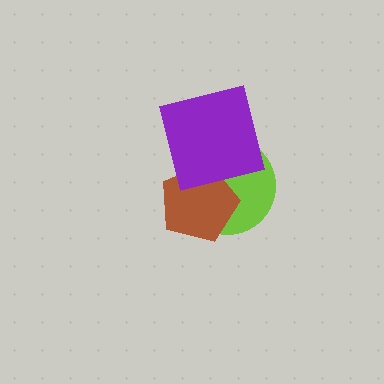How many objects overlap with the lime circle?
2 objects overlap with the lime circle.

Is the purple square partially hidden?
No, no other shape covers it.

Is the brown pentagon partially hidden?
Yes, it is partially covered by another shape.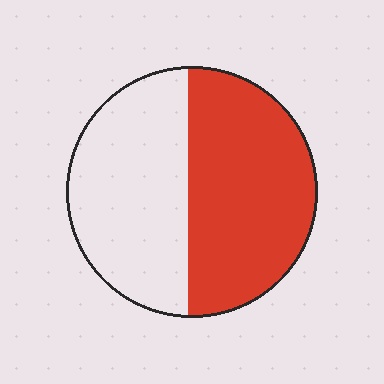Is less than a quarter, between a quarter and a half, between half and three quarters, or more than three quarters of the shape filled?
Between half and three quarters.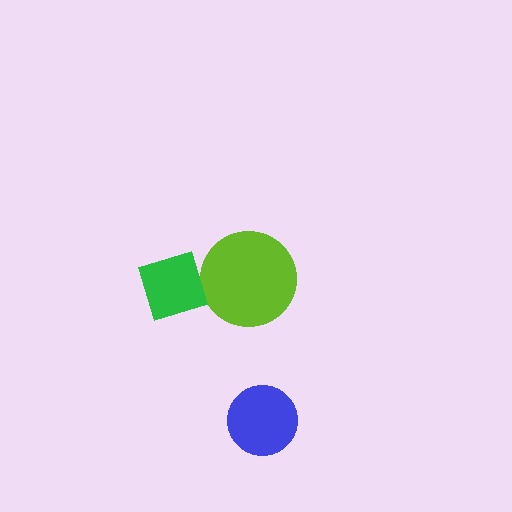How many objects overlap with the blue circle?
0 objects overlap with the blue circle.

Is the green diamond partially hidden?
No, no other shape covers it.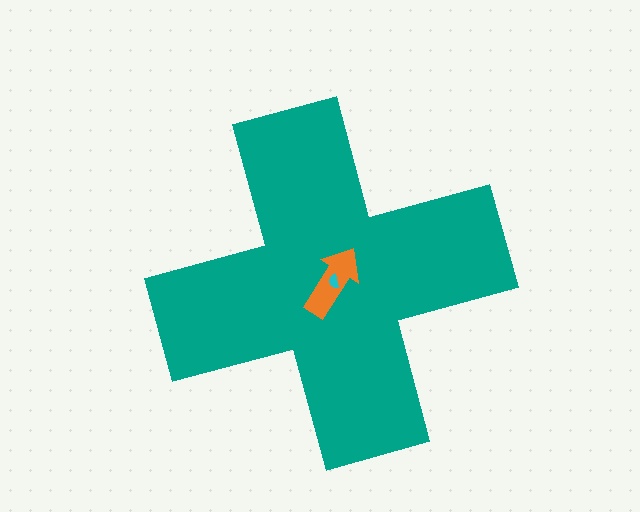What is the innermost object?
The cyan semicircle.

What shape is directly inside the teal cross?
The orange arrow.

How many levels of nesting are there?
3.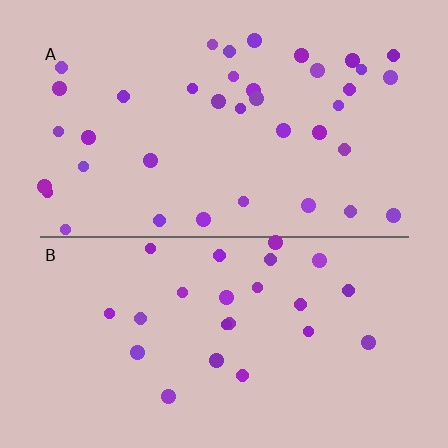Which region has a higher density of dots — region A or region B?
A (the top).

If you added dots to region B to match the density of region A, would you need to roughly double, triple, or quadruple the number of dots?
Approximately double.